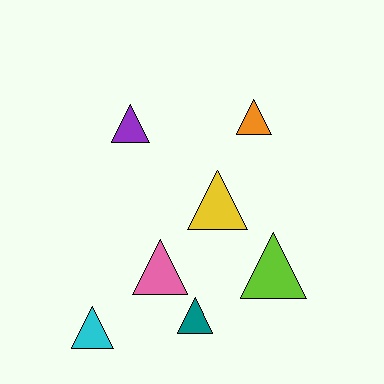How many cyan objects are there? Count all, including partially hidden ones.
There is 1 cyan object.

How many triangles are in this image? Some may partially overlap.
There are 7 triangles.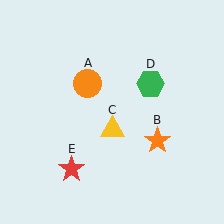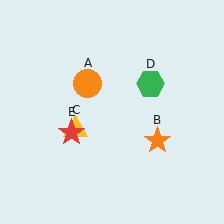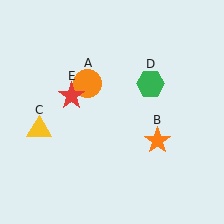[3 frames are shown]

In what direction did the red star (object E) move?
The red star (object E) moved up.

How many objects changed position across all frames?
2 objects changed position: yellow triangle (object C), red star (object E).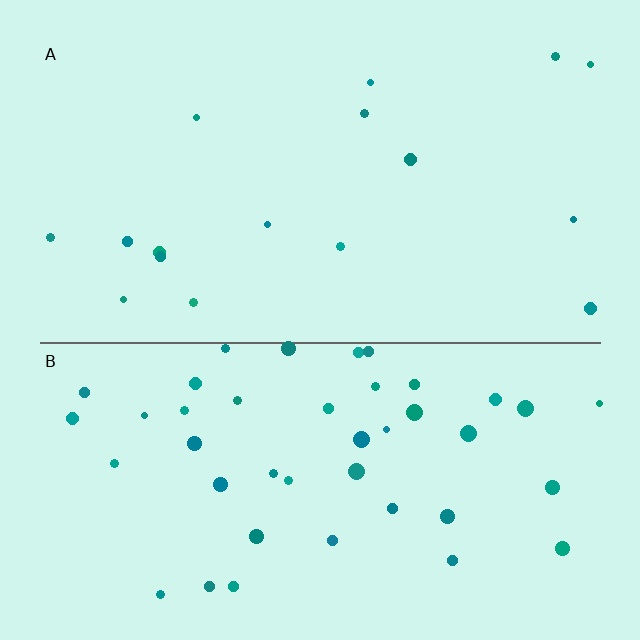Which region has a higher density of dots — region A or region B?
B (the bottom).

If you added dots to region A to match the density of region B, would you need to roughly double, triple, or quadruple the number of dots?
Approximately triple.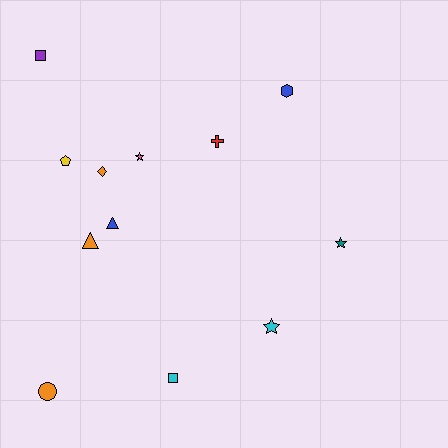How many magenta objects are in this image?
There are no magenta objects.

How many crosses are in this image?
There is 1 cross.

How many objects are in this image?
There are 12 objects.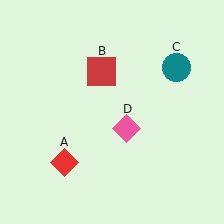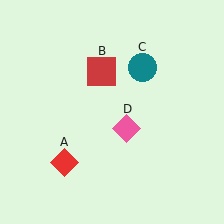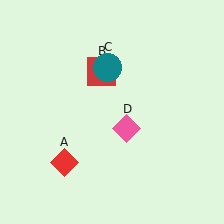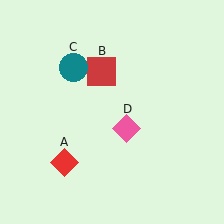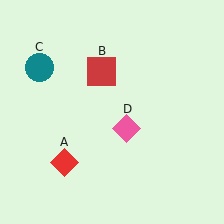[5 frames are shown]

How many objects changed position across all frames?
1 object changed position: teal circle (object C).